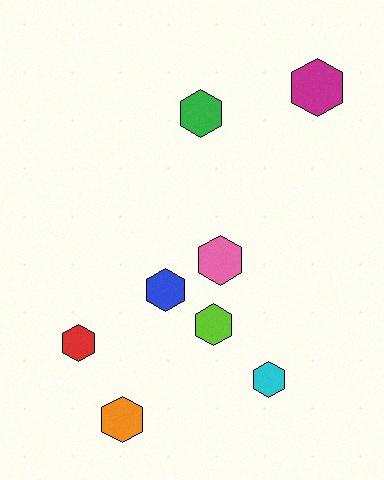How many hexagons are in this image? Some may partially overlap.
There are 8 hexagons.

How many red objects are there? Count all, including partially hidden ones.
There is 1 red object.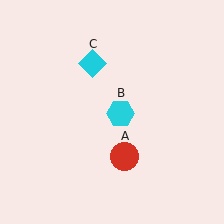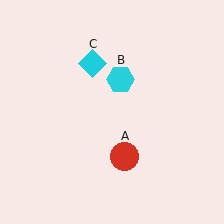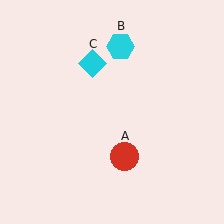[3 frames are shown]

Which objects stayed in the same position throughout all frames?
Red circle (object A) and cyan diamond (object C) remained stationary.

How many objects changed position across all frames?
1 object changed position: cyan hexagon (object B).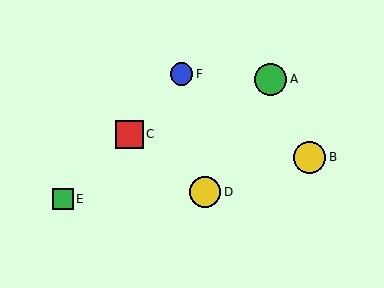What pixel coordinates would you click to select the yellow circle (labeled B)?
Click at (309, 157) to select the yellow circle B.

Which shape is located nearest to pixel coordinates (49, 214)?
The green square (labeled E) at (63, 199) is nearest to that location.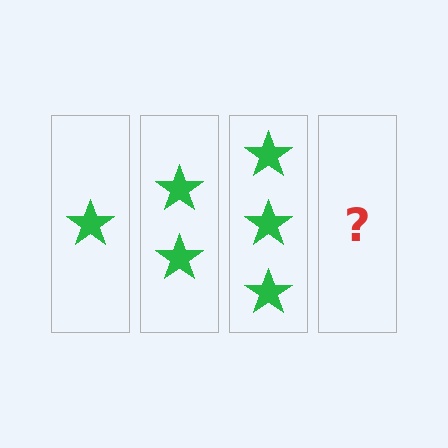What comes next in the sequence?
The next element should be 4 stars.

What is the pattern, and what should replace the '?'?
The pattern is that each step adds one more star. The '?' should be 4 stars.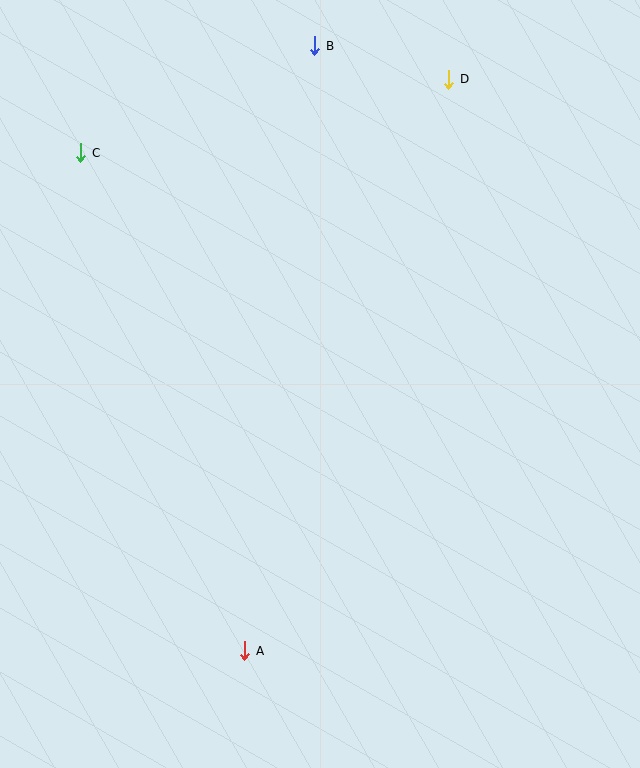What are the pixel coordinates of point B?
Point B is at (315, 46).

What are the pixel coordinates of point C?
Point C is at (81, 153).